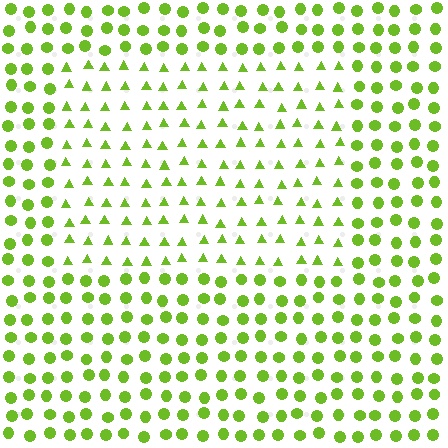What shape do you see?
I see a rectangle.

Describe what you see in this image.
The image is filled with small lime elements arranged in a uniform grid. A rectangle-shaped region contains triangles, while the surrounding area contains circles. The boundary is defined purely by the change in element shape.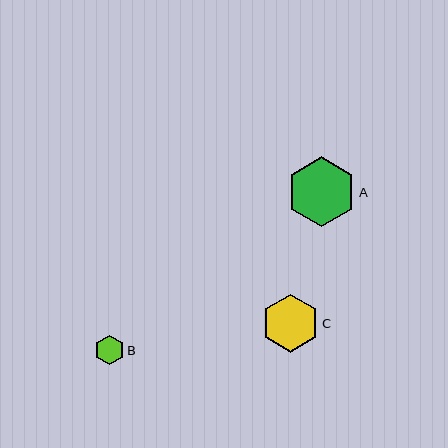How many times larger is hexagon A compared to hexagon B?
Hexagon A is approximately 2.4 times the size of hexagon B.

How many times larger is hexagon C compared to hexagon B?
Hexagon C is approximately 2.0 times the size of hexagon B.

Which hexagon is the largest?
Hexagon A is the largest with a size of approximately 70 pixels.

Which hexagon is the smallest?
Hexagon B is the smallest with a size of approximately 30 pixels.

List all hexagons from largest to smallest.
From largest to smallest: A, C, B.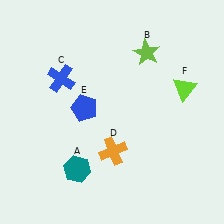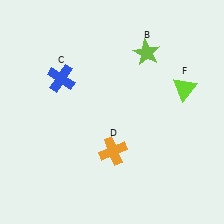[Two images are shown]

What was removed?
The teal hexagon (A), the blue pentagon (E) were removed in Image 2.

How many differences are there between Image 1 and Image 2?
There are 2 differences between the two images.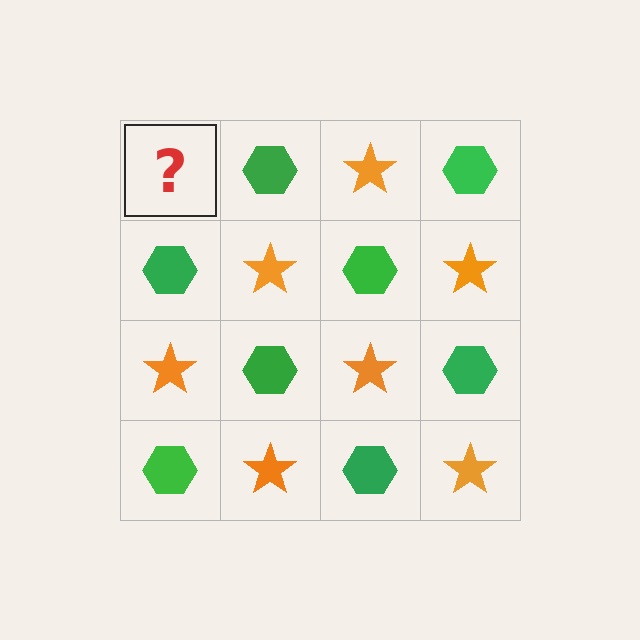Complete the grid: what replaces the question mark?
The question mark should be replaced with an orange star.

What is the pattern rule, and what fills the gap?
The rule is that it alternates orange star and green hexagon in a checkerboard pattern. The gap should be filled with an orange star.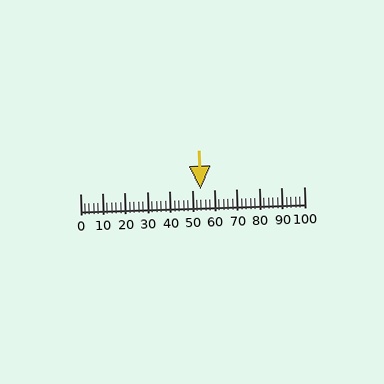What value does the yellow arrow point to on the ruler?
The yellow arrow points to approximately 54.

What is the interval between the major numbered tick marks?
The major tick marks are spaced 10 units apart.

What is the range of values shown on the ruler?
The ruler shows values from 0 to 100.